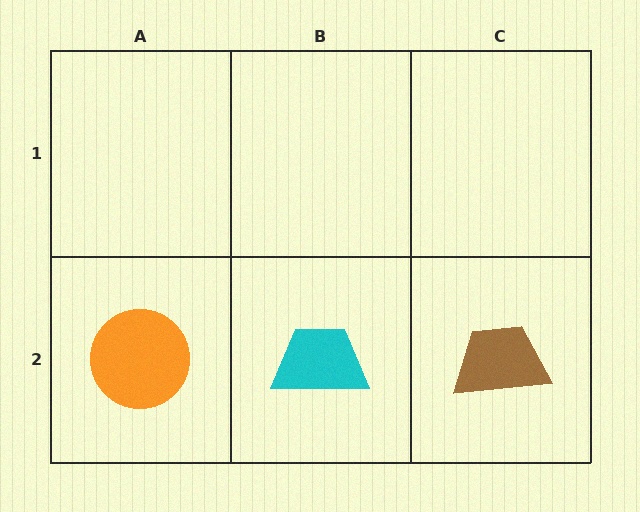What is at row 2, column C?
A brown trapezoid.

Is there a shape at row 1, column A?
No, that cell is empty.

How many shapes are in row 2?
3 shapes.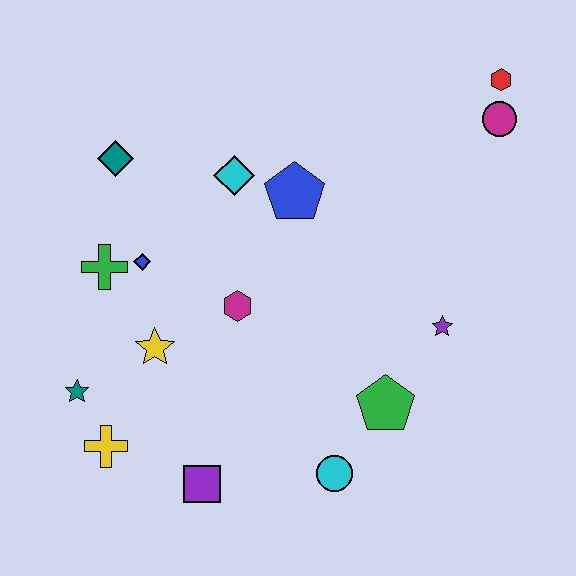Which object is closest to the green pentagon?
The cyan circle is closest to the green pentagon.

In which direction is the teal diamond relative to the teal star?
The teal diamond is above the teal star.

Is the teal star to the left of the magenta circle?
Yes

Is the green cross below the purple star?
No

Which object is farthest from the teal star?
The red hexagon is farthest from the teal star.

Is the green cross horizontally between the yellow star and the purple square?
No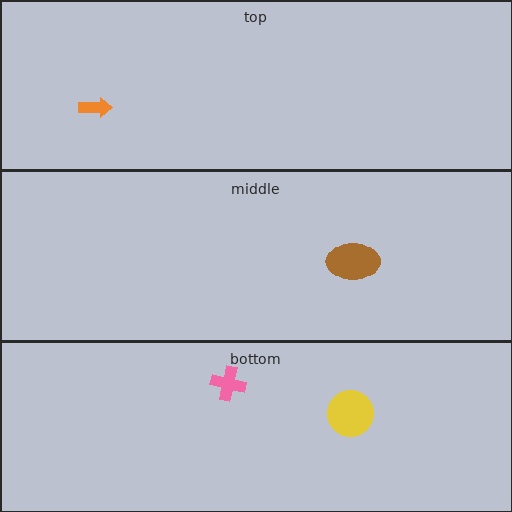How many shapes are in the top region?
1.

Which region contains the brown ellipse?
The middle region.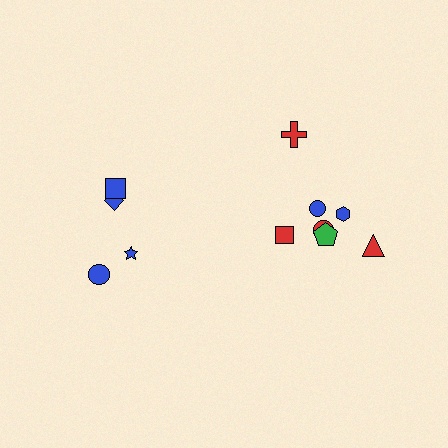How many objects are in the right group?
There are 7 objects.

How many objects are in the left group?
There are 4 objects.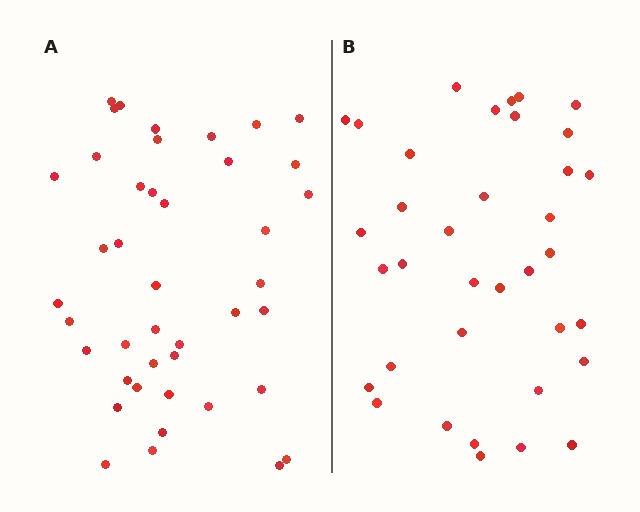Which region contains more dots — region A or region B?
Region A (the left region) has more dots.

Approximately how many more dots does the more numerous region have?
Region A has about 6 more dots than region B.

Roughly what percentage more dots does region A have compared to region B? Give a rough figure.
About 15% more.